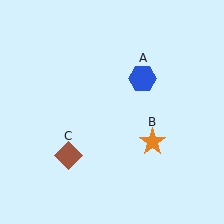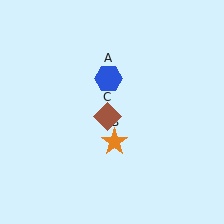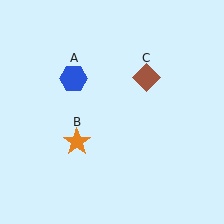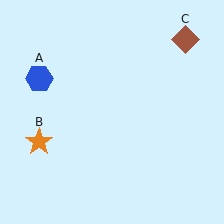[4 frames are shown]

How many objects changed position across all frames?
3 objects changed position: blue hexagon (object A), orange star (object B), brown diamond (object C).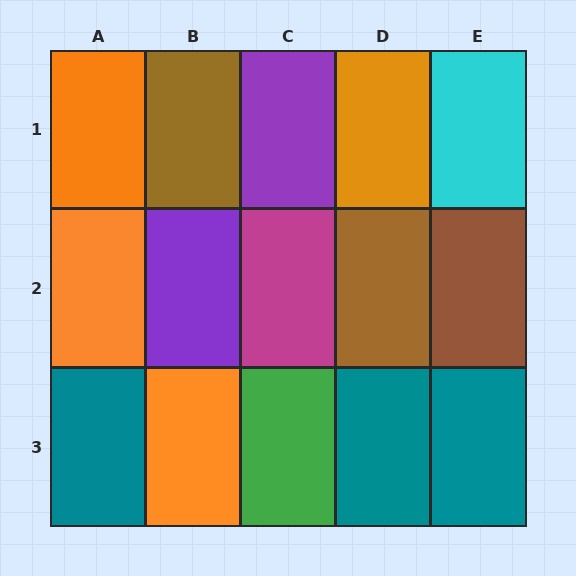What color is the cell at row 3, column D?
Teal.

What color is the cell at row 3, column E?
Teal.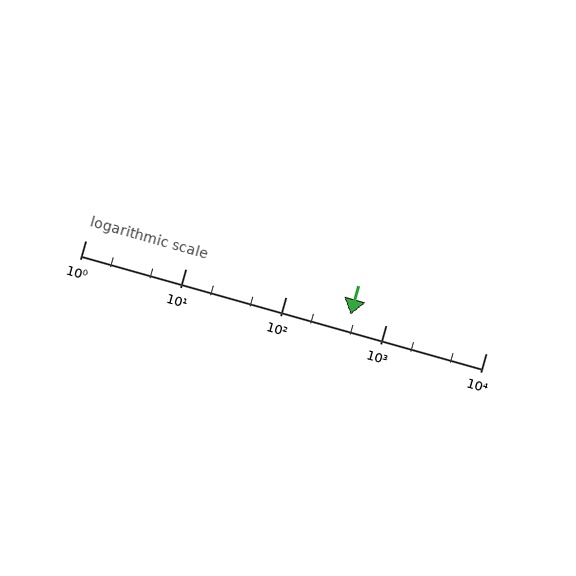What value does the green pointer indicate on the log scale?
The pointer indicates approximately 450.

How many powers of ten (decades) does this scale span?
The scale spans 4 decades, from 1 to 10000.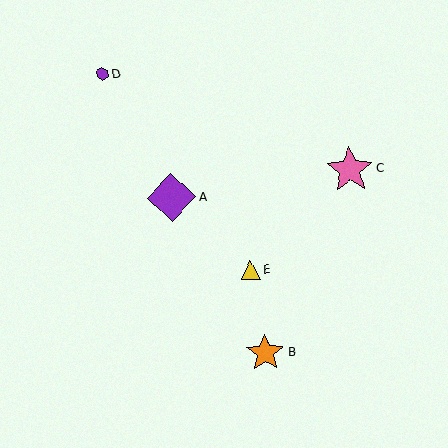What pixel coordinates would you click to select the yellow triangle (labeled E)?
Click at (251, 270) to select the yellow triangle E.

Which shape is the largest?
The purple diamond (labeled A) is the largest.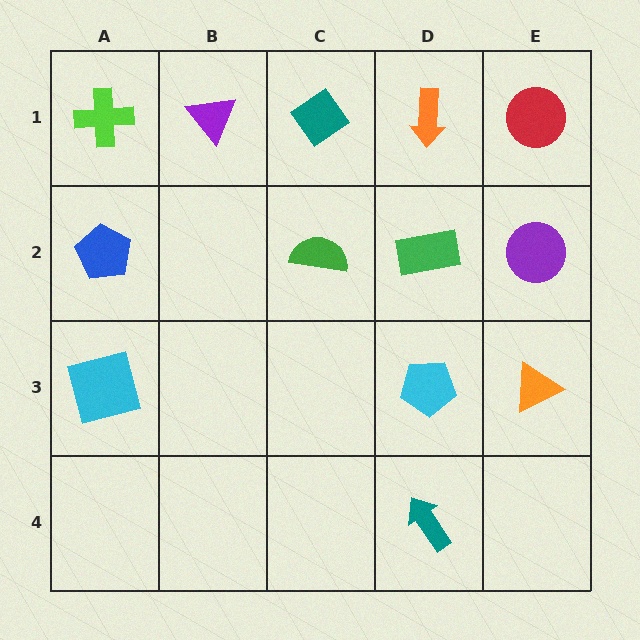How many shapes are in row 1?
5 shapes.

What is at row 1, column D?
An orange arrow.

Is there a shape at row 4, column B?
No, that cell is empty.